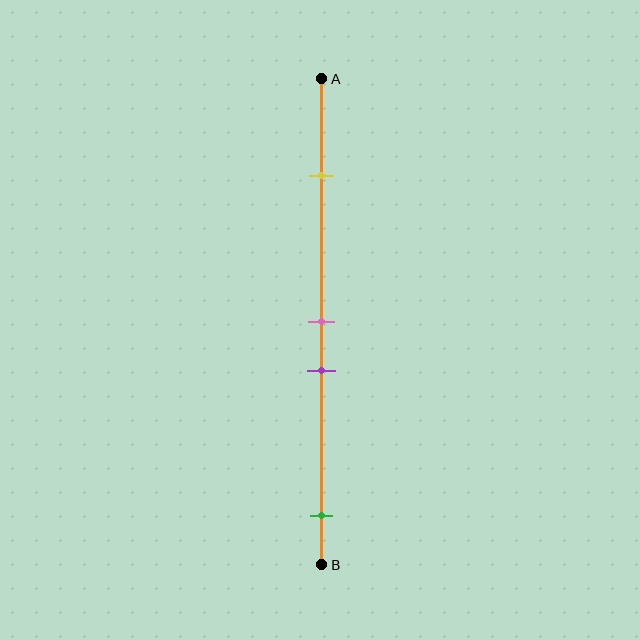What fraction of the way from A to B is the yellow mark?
The yellow mark is approximately 20% (0.2) of the way from A to B.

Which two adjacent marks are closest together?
The pink and purple marks are the closest adjacent pair.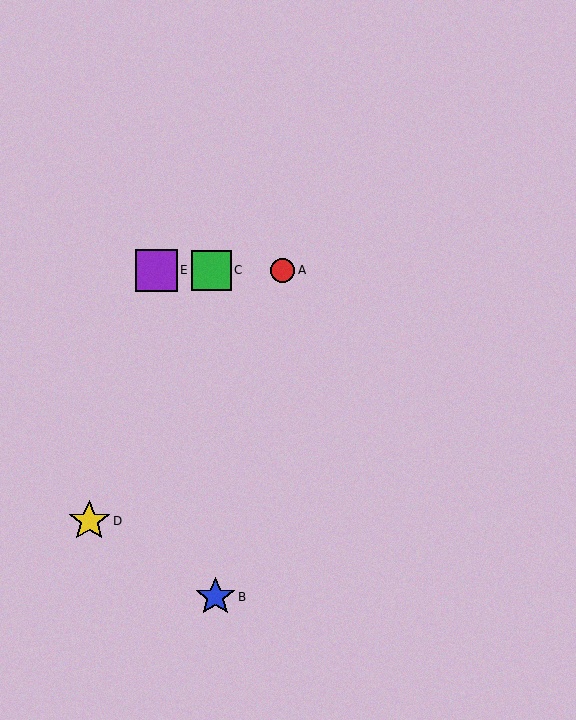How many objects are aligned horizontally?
3 objects (A, C, E) are aligned horizontally.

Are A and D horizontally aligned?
No, A is at y≈270 and D is at y≈521.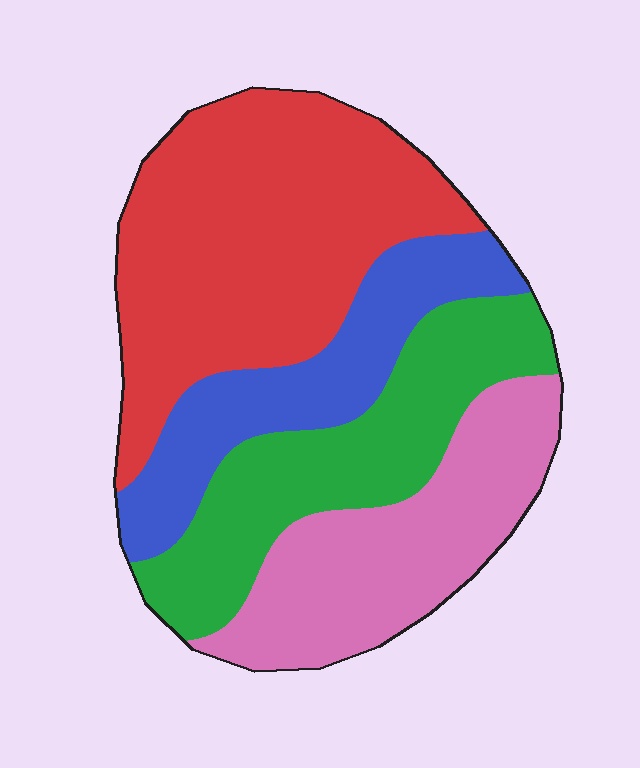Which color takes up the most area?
Red, at roughly 35%.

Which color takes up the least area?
Blue, at roughly 20%.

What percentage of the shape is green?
Green covers around 25% of the shape.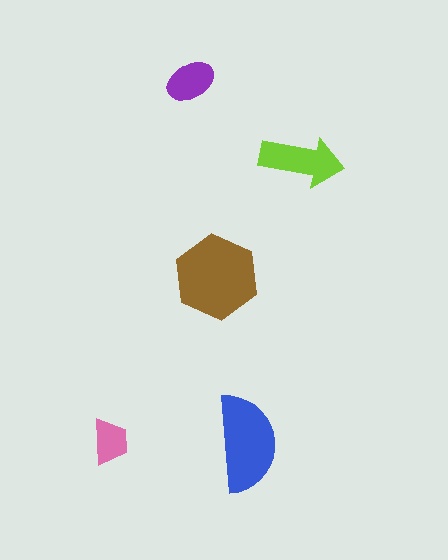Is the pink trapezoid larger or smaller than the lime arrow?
Smaller.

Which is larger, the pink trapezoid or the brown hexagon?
The brown hexagon.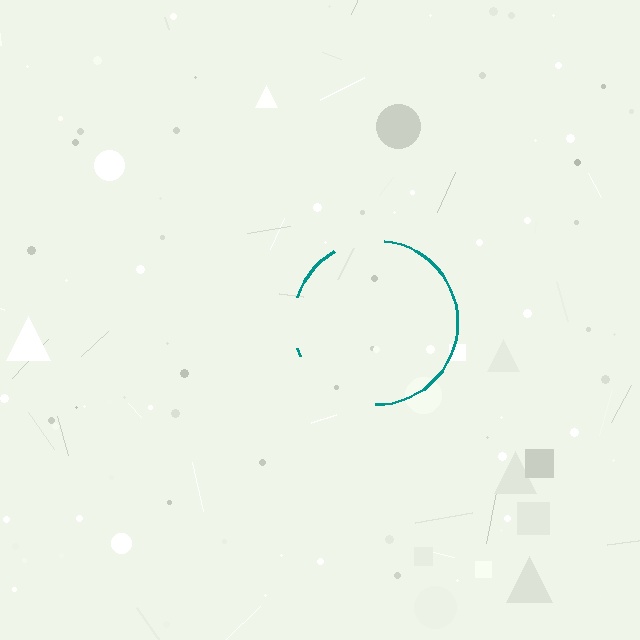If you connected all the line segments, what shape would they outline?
They would outline a circle.